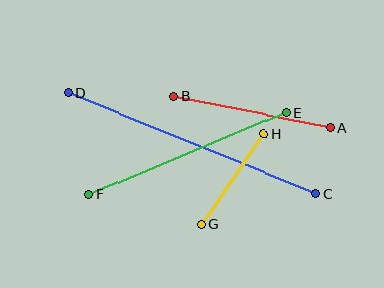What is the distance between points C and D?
The distance is approximately 267 pixels.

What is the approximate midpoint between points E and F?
The midpoint is at approximately (188, 154) pixels.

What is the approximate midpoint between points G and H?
The midpoint is at approximately (233, 179) pixels.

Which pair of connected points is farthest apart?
Points C and D are farthest apart.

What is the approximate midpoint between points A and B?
The midpoint is at approximately (252, 112) pixels.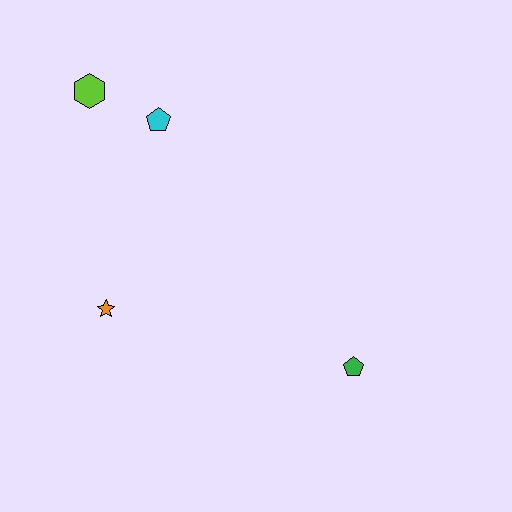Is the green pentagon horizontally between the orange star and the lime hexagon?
No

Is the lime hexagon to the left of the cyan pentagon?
Yes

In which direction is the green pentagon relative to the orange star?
The green pentagon is to the right of the orange star.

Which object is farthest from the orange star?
The green pentagon is farthest from the orange star.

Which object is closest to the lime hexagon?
The cyan pentagon is closest to the lime hexagon.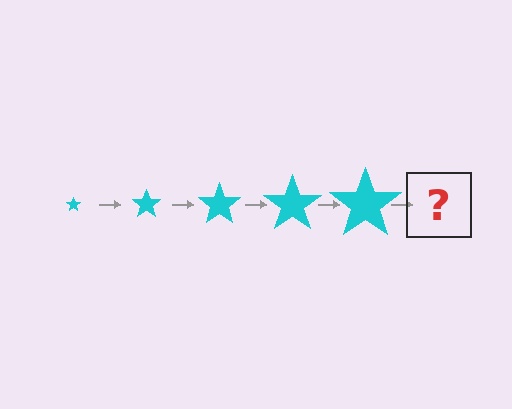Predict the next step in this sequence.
The next step is a cyan star, larger than the previous one.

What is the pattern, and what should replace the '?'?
The pattern is that the star gets progressively larger each step. The '?' should be a cyan star, larger than the previous one.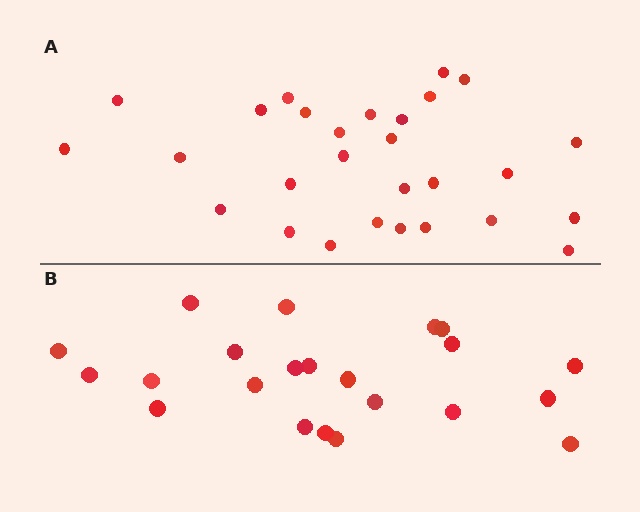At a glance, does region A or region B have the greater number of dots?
Region A (the top region) has more dots.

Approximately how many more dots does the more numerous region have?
Region A has about 6 more dots than region B.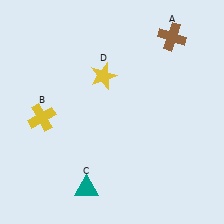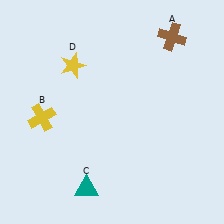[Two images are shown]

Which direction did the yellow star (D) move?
The yellow star (D) moved left.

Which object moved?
The yellow star (D) moved left.